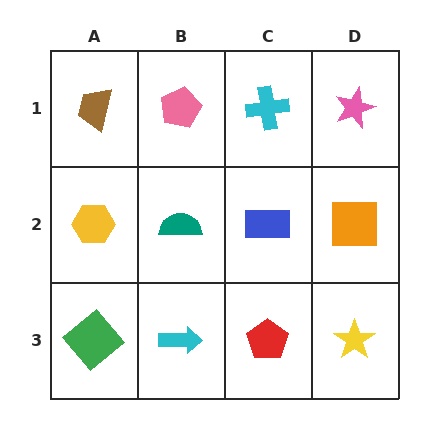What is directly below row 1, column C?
A blue rectangle.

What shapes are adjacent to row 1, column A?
A yellow hexagon (row 2, column A), a pink pentagon (row 1, column B).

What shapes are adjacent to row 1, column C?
A blue rectangle (row 2, column C), a pink pentagon (row 1, column B), a pink star (row 1, column D).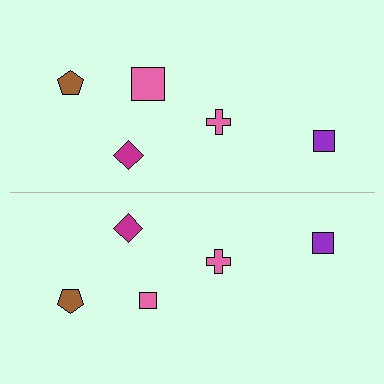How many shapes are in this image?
There are 10 shapes in this image.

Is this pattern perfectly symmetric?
No, the pattern is not perfectly symmetric. The pink square on the bottom side has a different size than its mirror counterpart.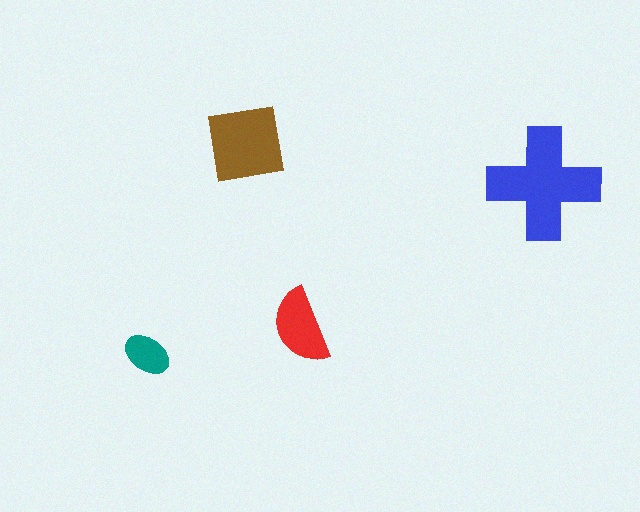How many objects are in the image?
There are 4 objects in the image.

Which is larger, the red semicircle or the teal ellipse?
The red semicircle.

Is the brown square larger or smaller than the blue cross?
Smaller.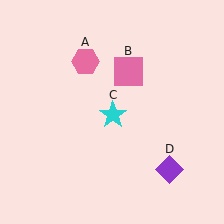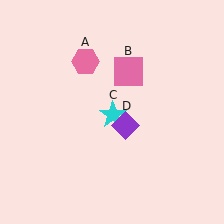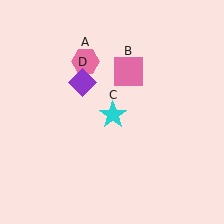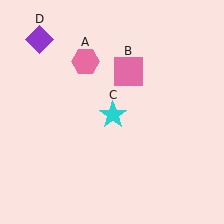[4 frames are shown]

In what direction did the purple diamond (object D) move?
The purple diamond (object D) moved up and to the left.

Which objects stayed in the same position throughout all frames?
Pink hexagon (object A) and pink square (object B) and cyan star (object C) remained stationary.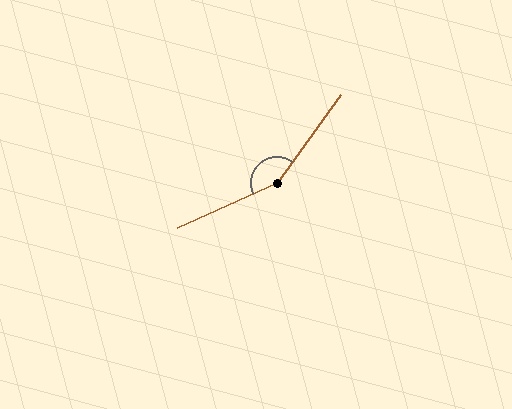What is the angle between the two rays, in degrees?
Approximately 150 degrees.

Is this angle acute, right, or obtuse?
It is obtuse.